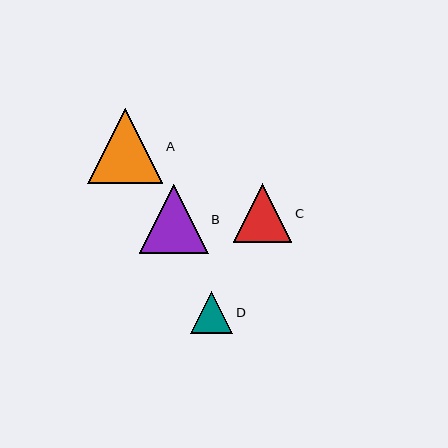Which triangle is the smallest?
Triangle D is the smallest with a size of approximately 43 pixels.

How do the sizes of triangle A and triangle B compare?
Triangle A and triangle B are approximately the same size.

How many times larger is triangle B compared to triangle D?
Triangle B is approximately 1.6 times the size of triangle D.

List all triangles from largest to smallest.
From largest to smallest: A, B, C, D.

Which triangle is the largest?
Triangle A is the largest with a size of approximately 75 pixels.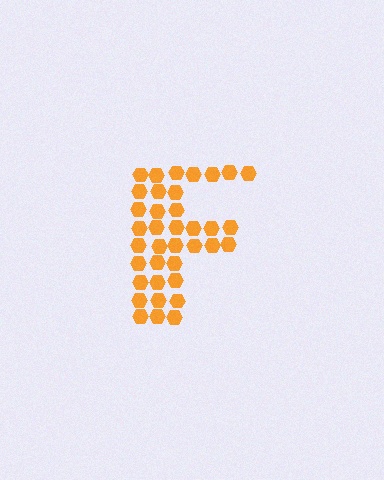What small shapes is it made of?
It is made of small hexagons.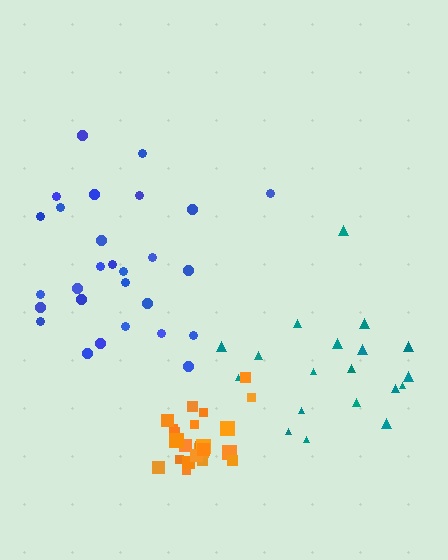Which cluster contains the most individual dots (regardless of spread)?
Blue (28).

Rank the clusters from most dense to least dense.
orange, blue, teal.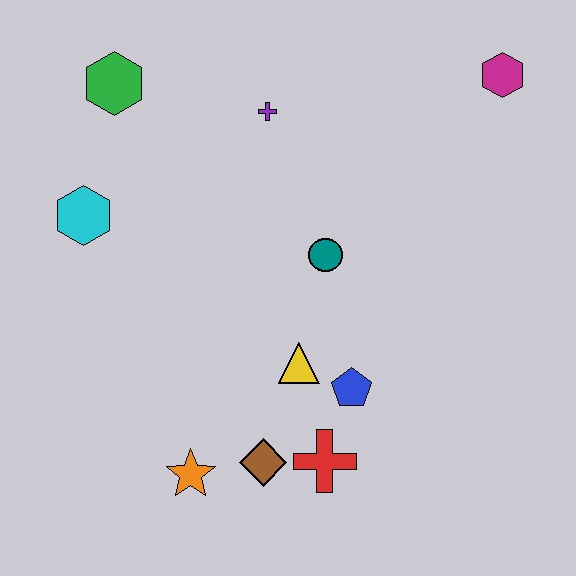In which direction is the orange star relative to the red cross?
The orange star is to the left of the red cross.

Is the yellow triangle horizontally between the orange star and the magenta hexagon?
Yes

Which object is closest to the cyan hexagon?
The green hexagon is closest to the cyan hexagon.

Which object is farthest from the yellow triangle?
The magenta hexagon is farthest from the yellow triangle.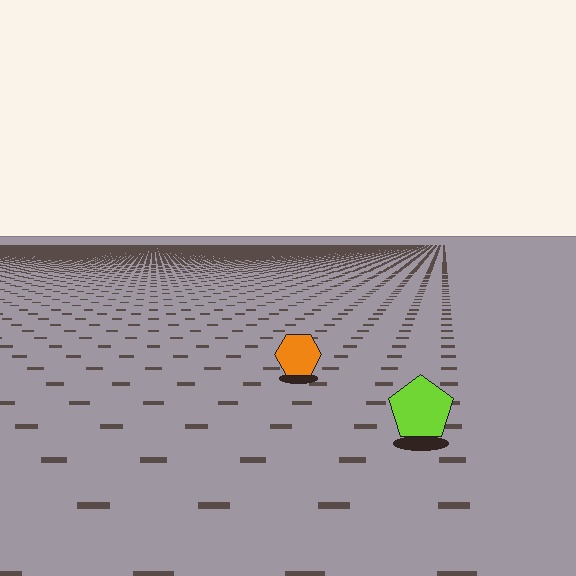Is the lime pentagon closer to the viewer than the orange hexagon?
Yes. The lime pentagon is closer — you can tell from the texture gradient: the ground texture is coarser near it.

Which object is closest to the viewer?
The lime pentagon is closest. The texture marks near it are larger and more spread out.